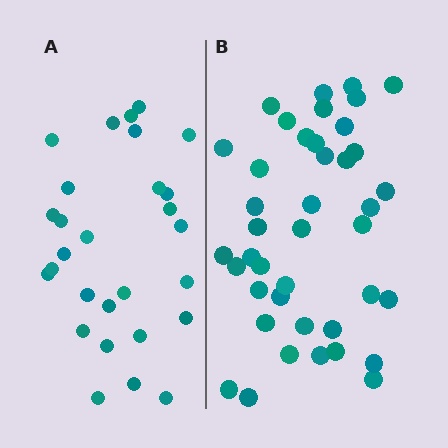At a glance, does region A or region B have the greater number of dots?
Region B (the right region) has more dots.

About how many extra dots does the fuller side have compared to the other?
Region B has approximately 15 more dots than region A.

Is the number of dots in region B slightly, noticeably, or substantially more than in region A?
Region B has substantially more. The ratio is roughly 1.5 to 1.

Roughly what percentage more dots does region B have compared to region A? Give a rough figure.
About 45% more.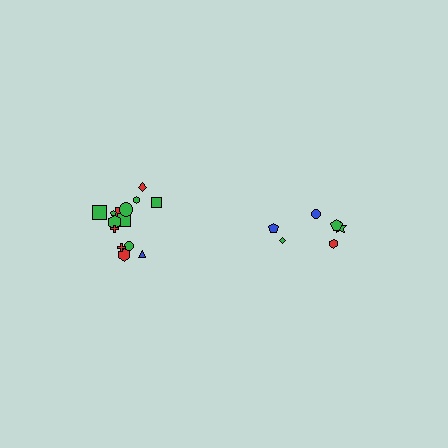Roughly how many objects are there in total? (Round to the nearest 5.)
Roughly 20 objects in total.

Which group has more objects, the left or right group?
The left group.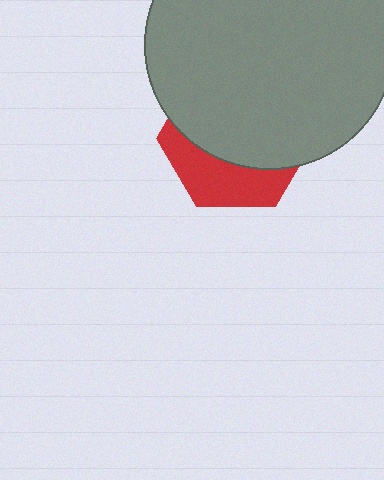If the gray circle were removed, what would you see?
You would see the complete red hexagon.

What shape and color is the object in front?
The object in front is a gray circle.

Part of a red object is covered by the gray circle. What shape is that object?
It is a hexagon.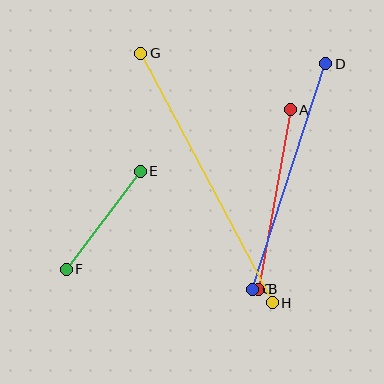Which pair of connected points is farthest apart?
Points G and H are farthest apart.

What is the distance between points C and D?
The distance is approximately 237 pixels.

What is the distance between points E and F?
The distance is approximately 123 pixels.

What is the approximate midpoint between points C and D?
The midpoint is at approximately (289, 176) pixels.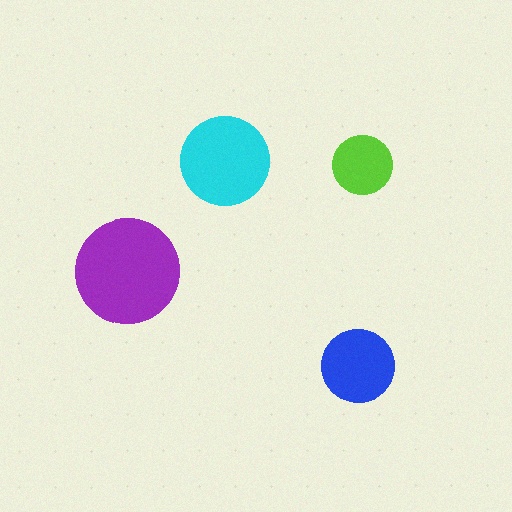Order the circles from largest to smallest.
the purple one, the cyan one, the blue one, the lime one.